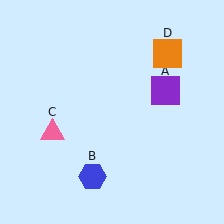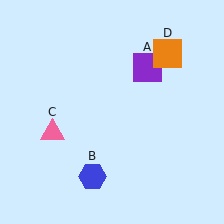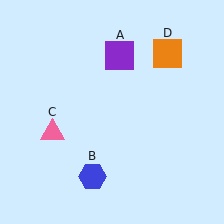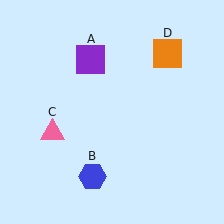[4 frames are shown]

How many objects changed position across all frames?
1 object changed position: purple square (object A).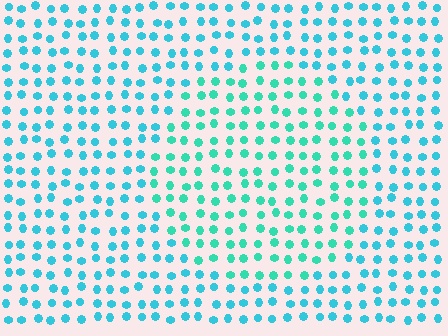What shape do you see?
I see a circle.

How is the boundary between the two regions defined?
The boundary is defined purely by a slight shift in hue (about 24 degrees). Spacing, size, and orientation are identical on both sides.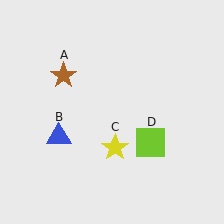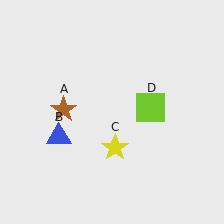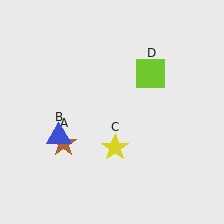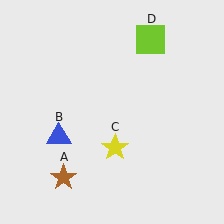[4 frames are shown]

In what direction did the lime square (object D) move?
The lime square (object D) moved up.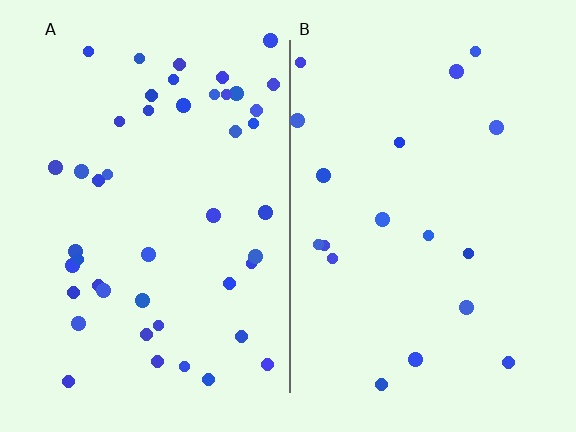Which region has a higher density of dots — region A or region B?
A (the left).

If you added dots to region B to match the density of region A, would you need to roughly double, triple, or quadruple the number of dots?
Approximately double.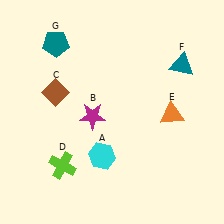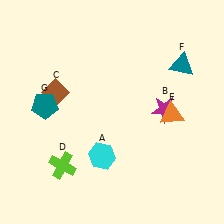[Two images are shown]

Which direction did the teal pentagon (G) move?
The teal pentagon (G) moved down.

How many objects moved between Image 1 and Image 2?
2 objects moved between the two images.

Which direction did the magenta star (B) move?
The magenta star (B) moved right.